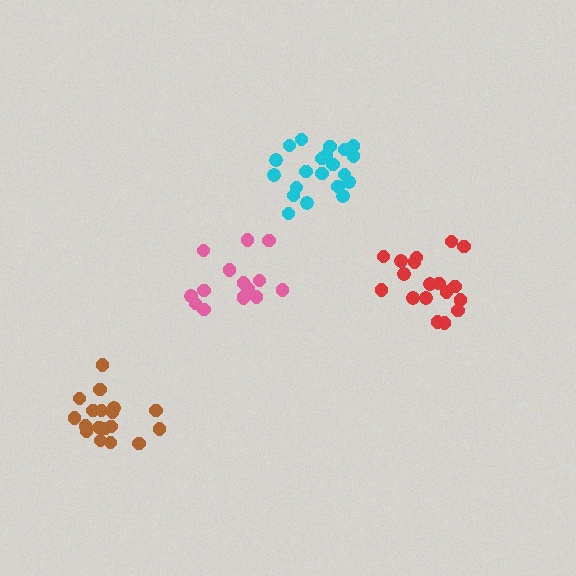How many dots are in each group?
Group 1: 18 dots, Group 2: 18 dots, Group 3: 15 dots, Group 4: 21 dots (72 total).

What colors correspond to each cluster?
The clusters are colored: brown, red, pink, cyan.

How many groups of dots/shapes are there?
There are 4 groups.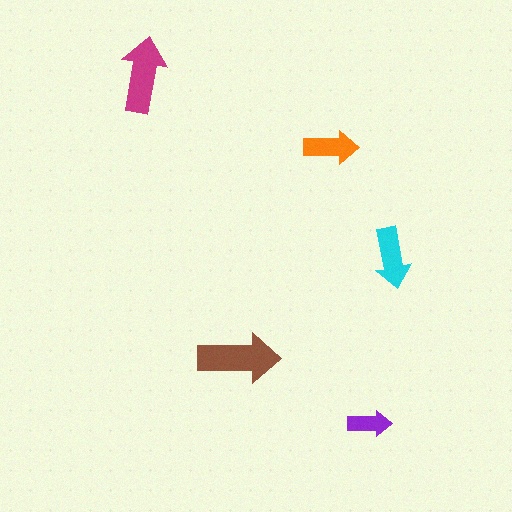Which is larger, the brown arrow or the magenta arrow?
The brown one.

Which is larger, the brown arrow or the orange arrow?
The brown one.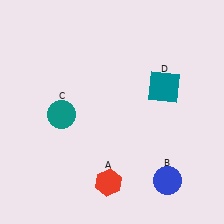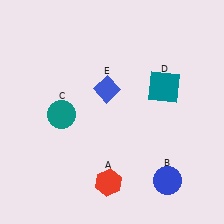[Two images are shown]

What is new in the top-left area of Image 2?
A blue diamond (E) was added in the top-left area of Image 2.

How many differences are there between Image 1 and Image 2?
There is 1 difference between the two images.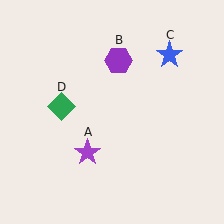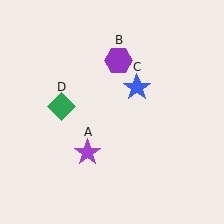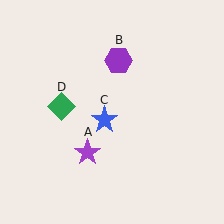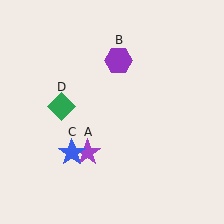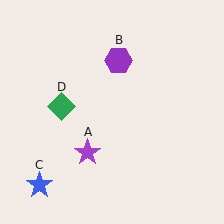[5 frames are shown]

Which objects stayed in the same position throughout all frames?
Purple star (object A) and purple hexagon (object B) and green diamond (object D) remained stationary.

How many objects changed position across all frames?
1 object changed position: blue star (object C).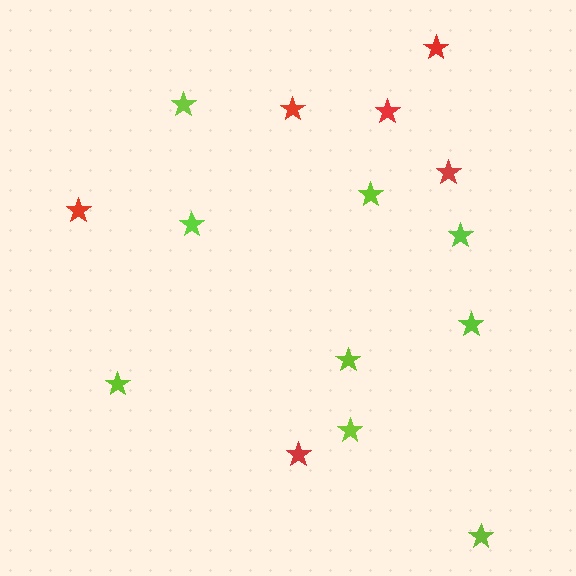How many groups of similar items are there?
There are 2 groups: one group of red stars (6) and one group of lime stars (9).